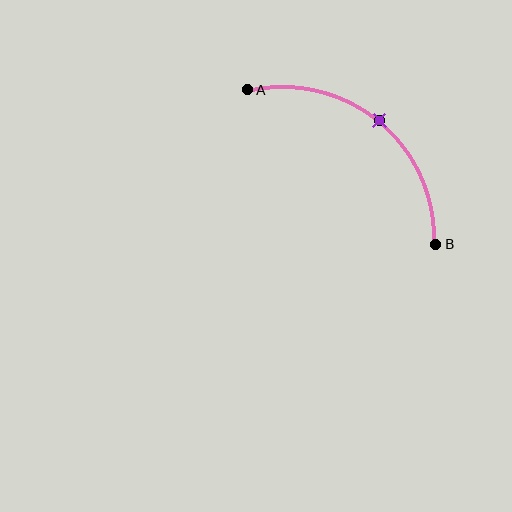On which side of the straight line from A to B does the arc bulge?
The arc bulges above and to the right of the straight line connecting A and B.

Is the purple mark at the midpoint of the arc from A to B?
Yes. The purple mark lies on the arc at equal arc-length from both A and B — it is the arc midpoint.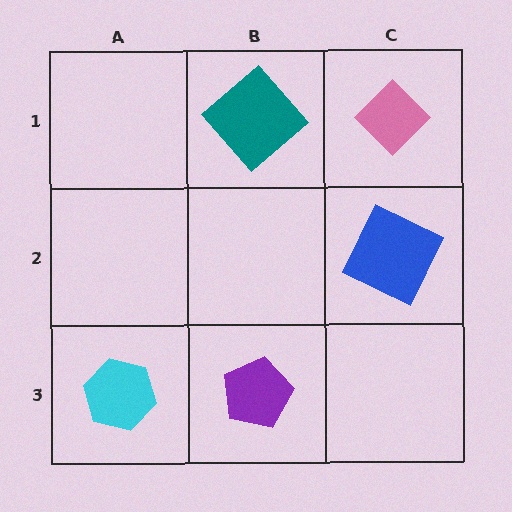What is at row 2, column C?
A blue square.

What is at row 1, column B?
A teal diamond.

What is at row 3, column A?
A cyan hexagon.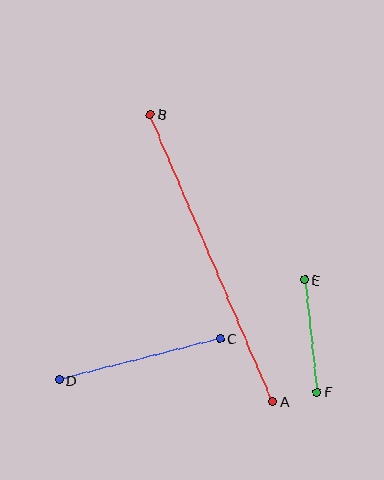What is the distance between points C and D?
The distance is approximately 167 pixels.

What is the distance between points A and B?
The distance is approximately 312 pixels.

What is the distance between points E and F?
The distance is approximately 113 pixels.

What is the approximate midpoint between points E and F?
The midpoint is at approximately (311, 336) pixels.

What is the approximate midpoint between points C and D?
The midpoint is at approximately (139, 359) pixels.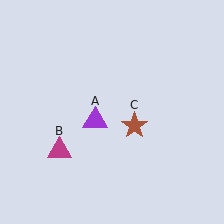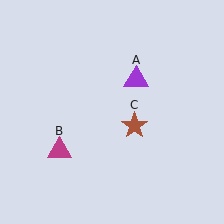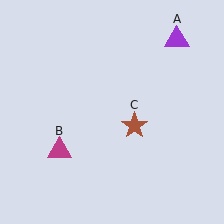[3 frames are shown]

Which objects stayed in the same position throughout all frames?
Magenta triangle (object B) and brown star (object C) remained stationary.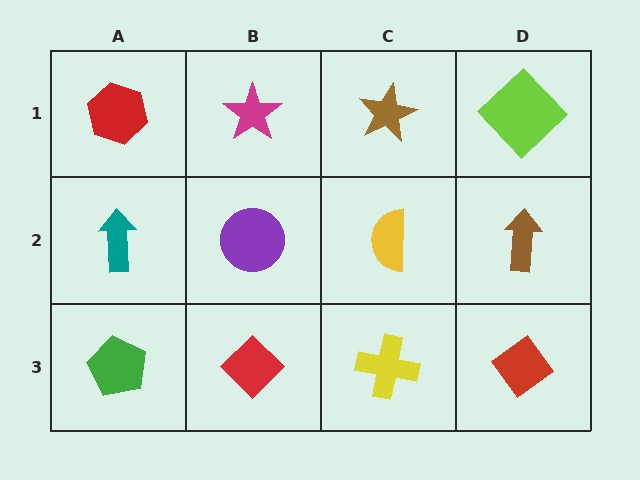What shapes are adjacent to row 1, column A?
A teal arrow (row 2, column A), a magenta star (row 1, column B).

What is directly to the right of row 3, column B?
A yellow cross.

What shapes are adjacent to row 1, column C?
A yellow semicircle (row 2, column C), a magenta star (row 1, column B), a lime diamond (row 1, column D).